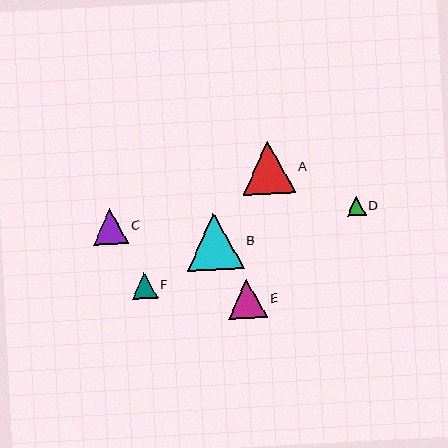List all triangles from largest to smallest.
From largest to smallest: B, A, E, C, F, D.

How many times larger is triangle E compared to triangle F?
Triangle E is approximately 1.5 times the size of triangle F.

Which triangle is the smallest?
Triangle D is the smallest with a size of approximately 19 pixels.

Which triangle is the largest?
Triangle B is the largest with a size of approximately 57 pixels.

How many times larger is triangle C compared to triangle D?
Triangle C is approximately 1.9 times the size of triangle D.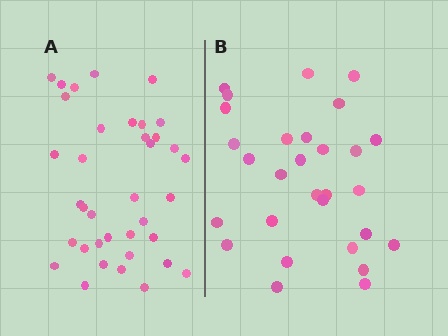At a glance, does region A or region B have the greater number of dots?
Region A (the left region) has more dots.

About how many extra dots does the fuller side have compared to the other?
Region A has roughly 8 or so more dots than region B.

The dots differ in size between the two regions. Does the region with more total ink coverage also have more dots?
No. Region B has more total ink coverage because its dots are larger, but region A actually contains more individual dots. Total area can be misleading — the number of items is what matters here.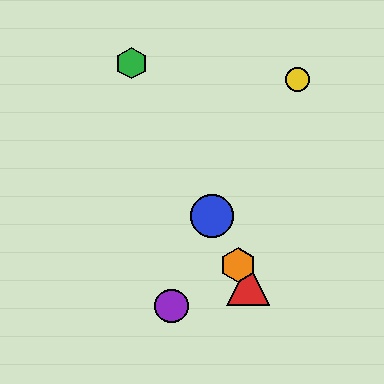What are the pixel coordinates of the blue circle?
The blue circle is at (212, 216).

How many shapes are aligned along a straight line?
4 shapes (the red triangle, the blue circle, the green hexagon, the orange hexagon) are aligned along a straight line.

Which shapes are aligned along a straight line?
The red triangle, the blue circle, the green hexagon, the orange hexagon are aligned along a straight line.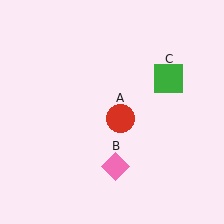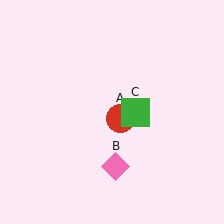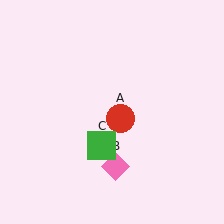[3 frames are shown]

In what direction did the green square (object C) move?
The green square (object C) moved down and to the left.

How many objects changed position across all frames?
1 object changed position: green square (object C).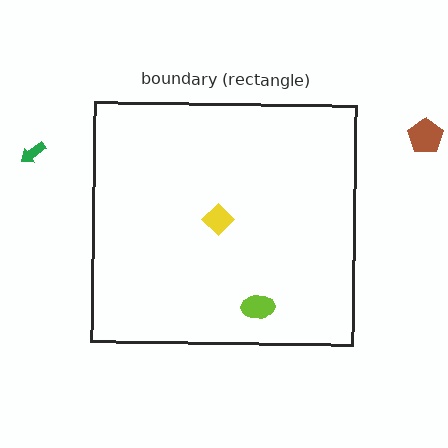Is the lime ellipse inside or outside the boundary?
Inside.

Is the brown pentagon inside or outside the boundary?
Outside.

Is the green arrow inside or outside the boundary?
Outside.